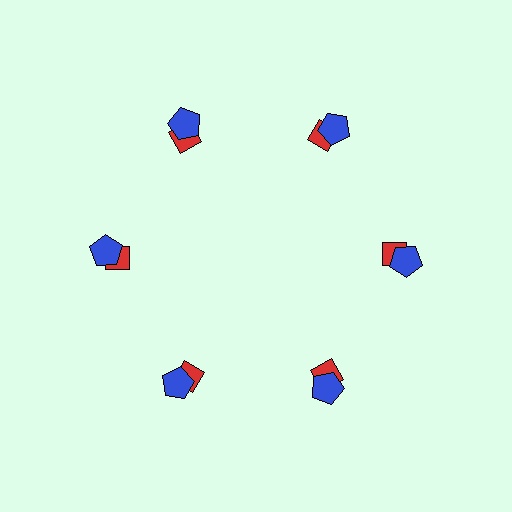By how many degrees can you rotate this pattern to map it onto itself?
The pattern maps onto itself every 60 degrees of rotation.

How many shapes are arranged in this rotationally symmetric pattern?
There are 12 shapes, arranged in 6 groups of 2.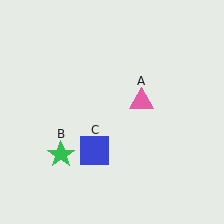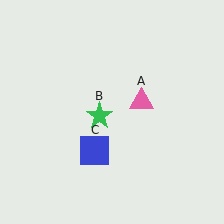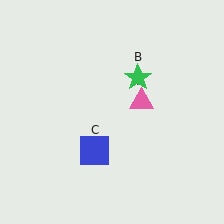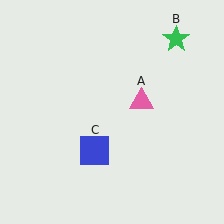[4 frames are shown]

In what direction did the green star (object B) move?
The green star (object B) moved up and to the right.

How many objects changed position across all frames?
1 object changed position: green star (object B).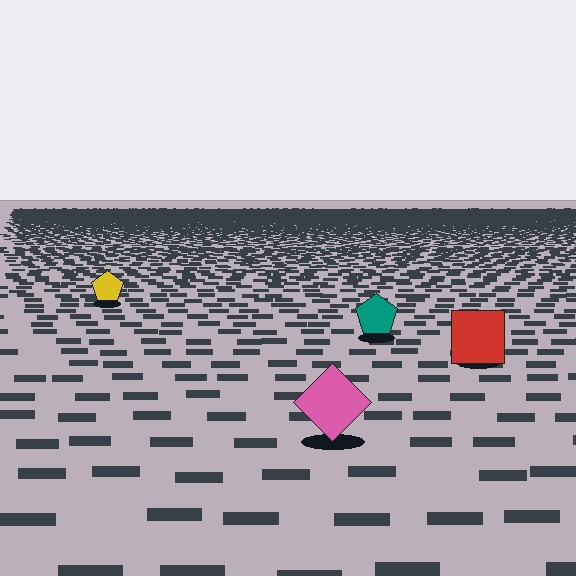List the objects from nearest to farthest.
From nearest to farthest: the pink diamond, the red square, the teal pentagon, the yellow pentagon.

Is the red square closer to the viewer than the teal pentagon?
Yes. The red square is closer — you can tell from the texture gradient: the ground texture is coarser near it.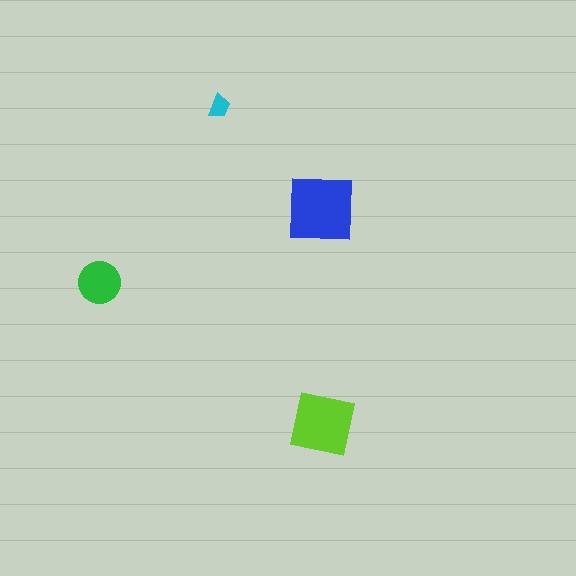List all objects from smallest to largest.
The cyan trapezoid, the green circle, the lime square, the blue square.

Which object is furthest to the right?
The lime square is rightmost.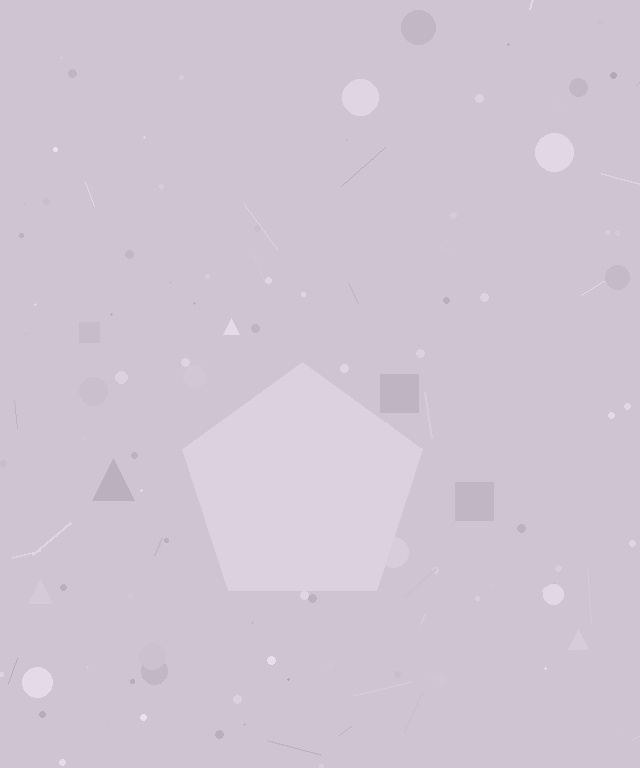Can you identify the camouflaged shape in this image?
The camouflaged shape is a pentagon.